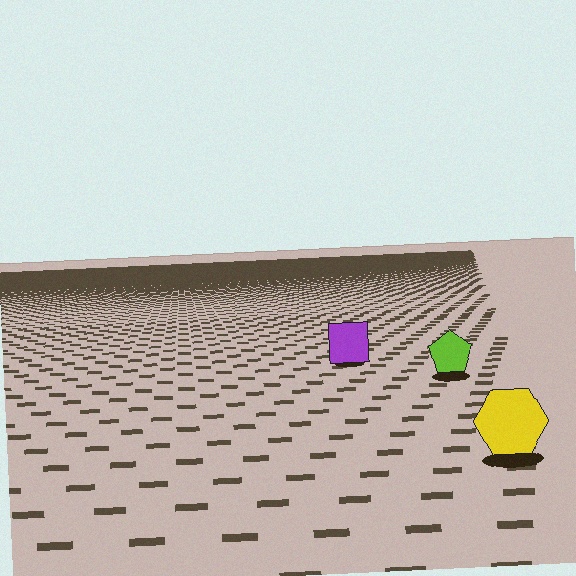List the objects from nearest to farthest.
From nearest to farthest: the yellow hexagon, the lime pentagon, the purple square.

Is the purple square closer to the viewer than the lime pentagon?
No. The lime pentagon is closer — you can tell from the texture gradient: the ground texture is coarser near it.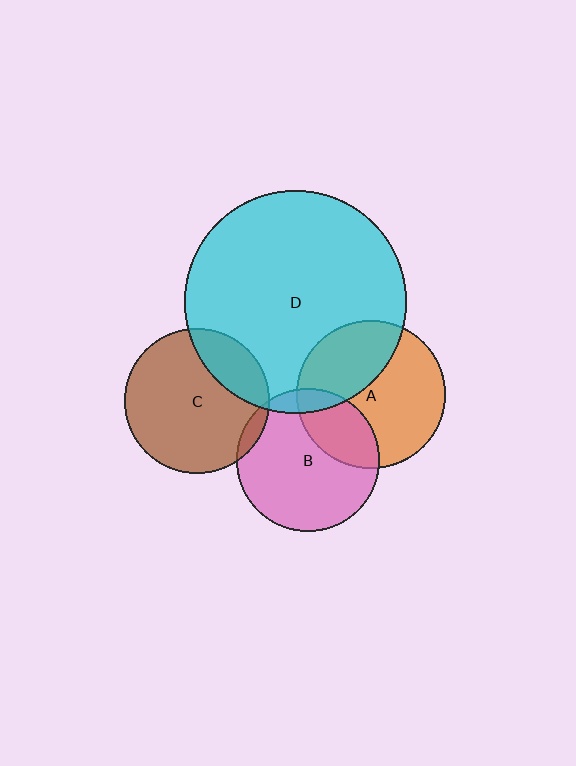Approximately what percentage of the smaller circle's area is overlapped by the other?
Approximately 10%.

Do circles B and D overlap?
Yes.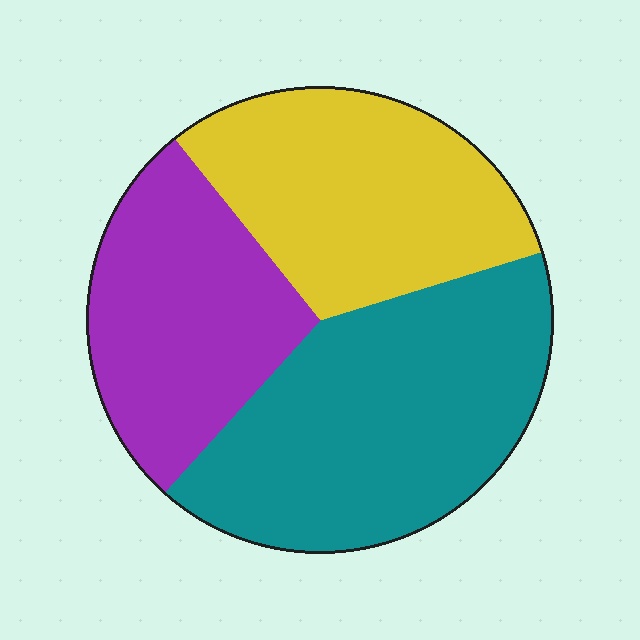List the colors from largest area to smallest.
From largest to smallest: teal, yellow, purple.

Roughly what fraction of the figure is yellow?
Yellow covers roughly 30% of the figure.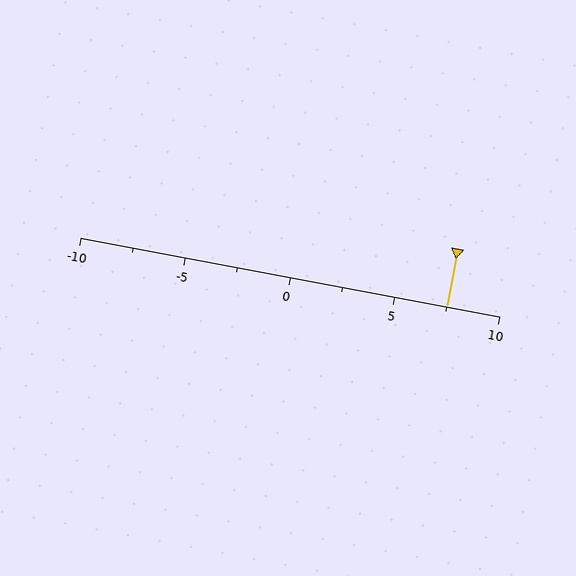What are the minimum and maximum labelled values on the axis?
The axis runs from -10 to 10.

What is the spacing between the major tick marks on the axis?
The major ticks are spaced 5 apart.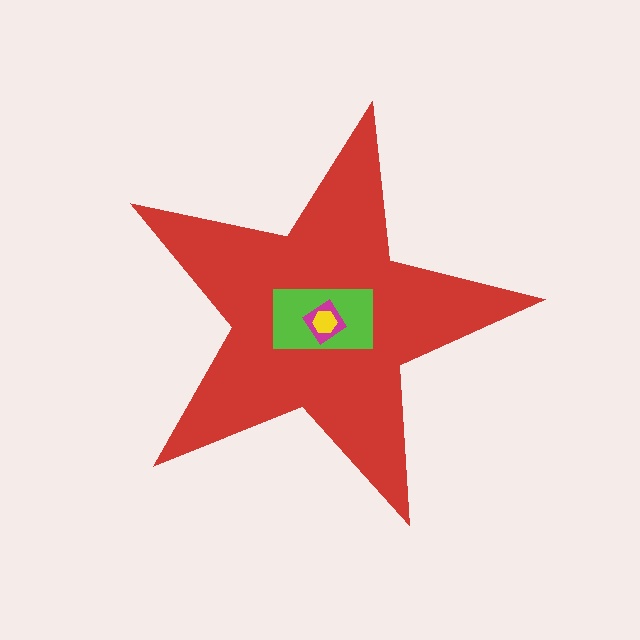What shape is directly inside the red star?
The lime rectangle.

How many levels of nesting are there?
4.